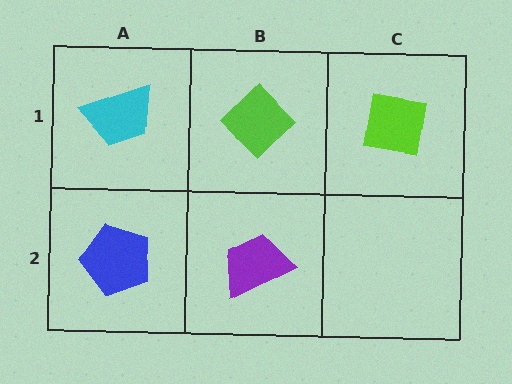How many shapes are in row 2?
2 shapes.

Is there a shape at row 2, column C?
No, that cell is empty.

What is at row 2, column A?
A blue pentagon.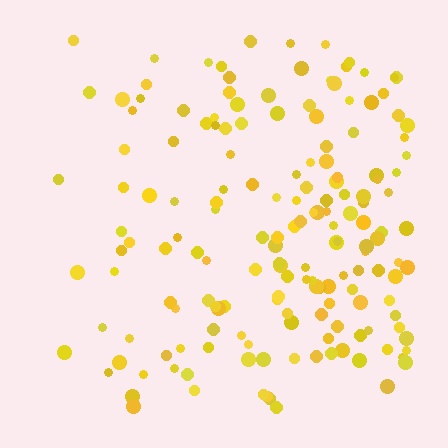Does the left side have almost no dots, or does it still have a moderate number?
Still a moderate number, just noticeably fewer than the right.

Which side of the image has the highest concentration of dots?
The right.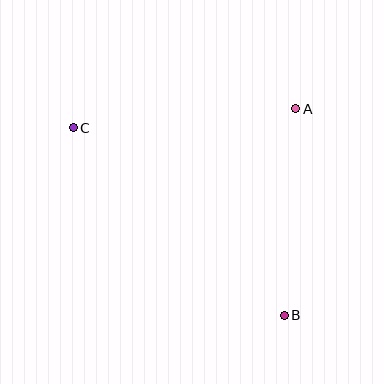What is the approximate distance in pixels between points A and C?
The distance between A and C is approximately 223 pixels.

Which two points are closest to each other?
Points A and B are closest to each other.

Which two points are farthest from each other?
Points B and C are farthest from each other.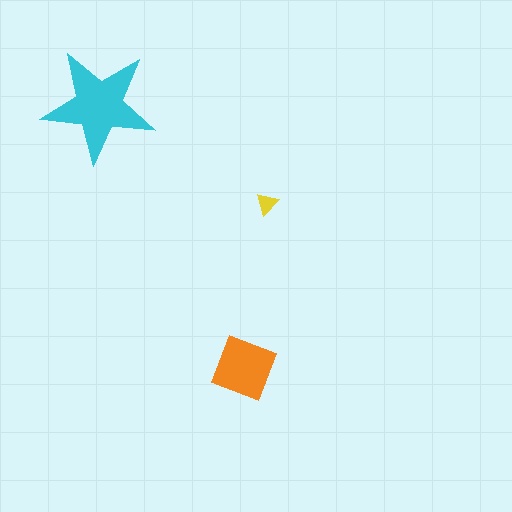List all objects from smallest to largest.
The yellow triangle, the orange diamond, the cyan star.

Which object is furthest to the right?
The yellow triangle is rightmost.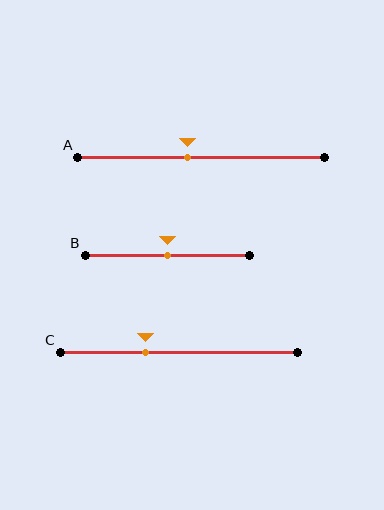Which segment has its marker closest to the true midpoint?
Segment B has its marker closest to the true midpoint.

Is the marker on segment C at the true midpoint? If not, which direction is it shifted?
No, the marker on segment C is shifted to the left by about 14% of the segment length.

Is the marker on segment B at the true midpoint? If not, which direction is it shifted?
Yes, the marker on segment B is at the true midpoint.